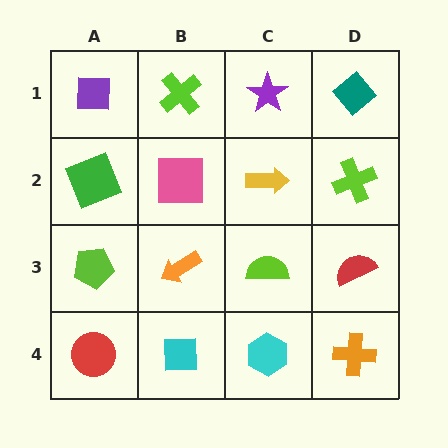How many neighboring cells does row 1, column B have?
3.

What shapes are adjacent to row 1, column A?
A green square (row 2, column A), a lime cross (row 1, column B).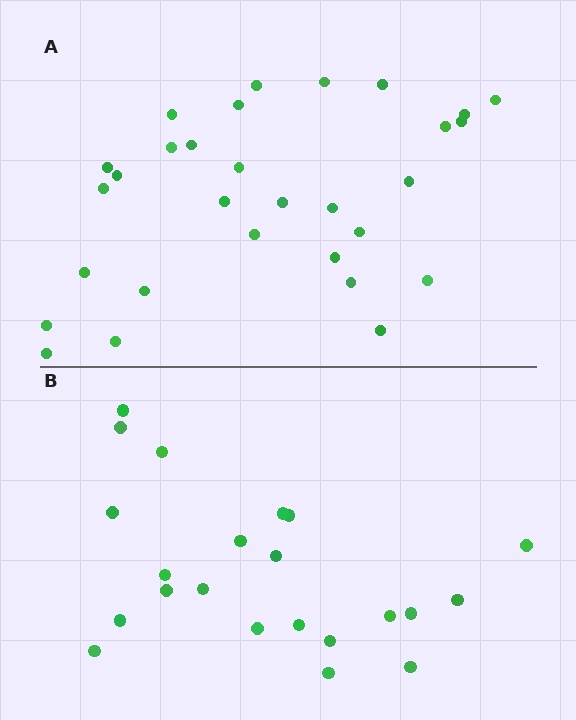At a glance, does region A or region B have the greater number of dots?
Region A (the top region) has more dots.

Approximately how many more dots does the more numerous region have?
Region A has roughly 8 or so more dots than region B.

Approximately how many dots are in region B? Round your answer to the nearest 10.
About 20 dots. (The exact count is 22, which rounds to 20.)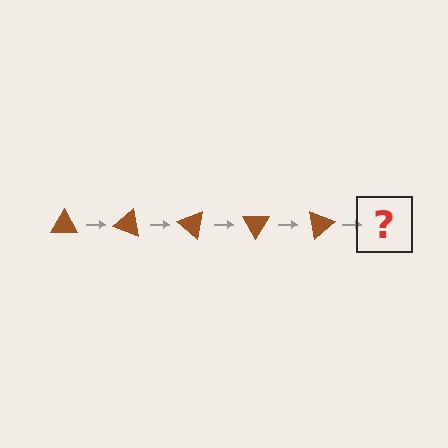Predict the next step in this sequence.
The next step is a brown triangle rotated 100 degrees.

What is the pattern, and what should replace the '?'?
The pattern is that the triangle rotates 20 degrees each step. The '?' should be a brown triangle rotated 100 degrees.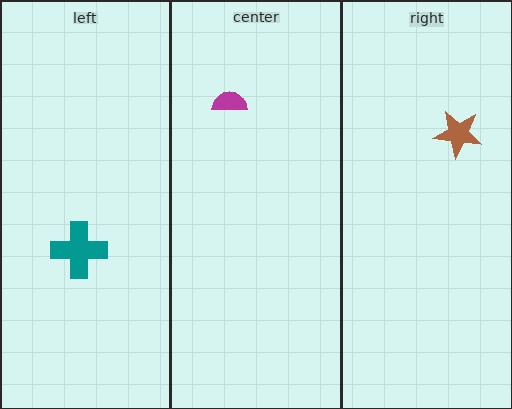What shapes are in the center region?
The magenta semicircle.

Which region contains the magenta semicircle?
The center region.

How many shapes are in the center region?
1.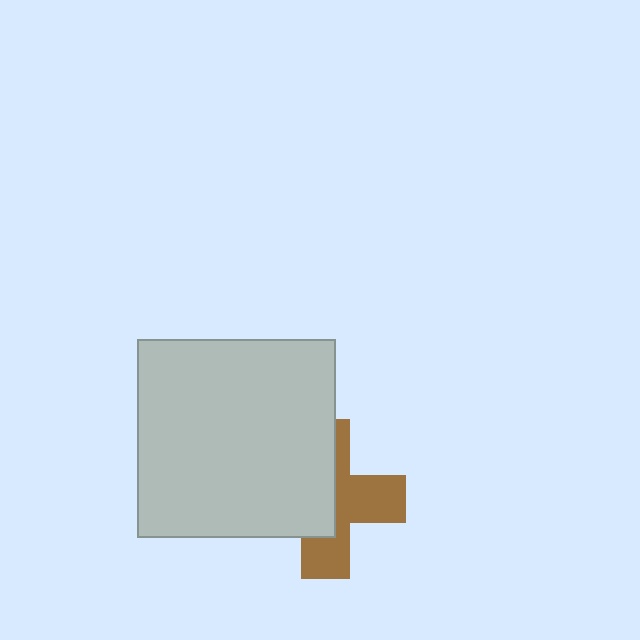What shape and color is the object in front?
The object in front is a light gray square.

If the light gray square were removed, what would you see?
You would see the complete brown cross.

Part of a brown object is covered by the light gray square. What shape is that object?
It is a cross.